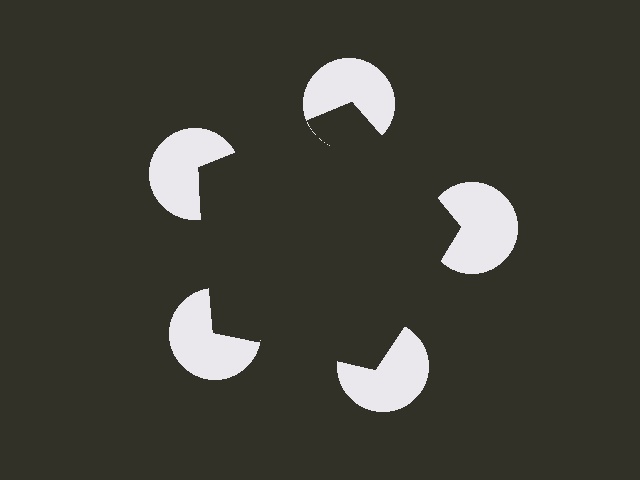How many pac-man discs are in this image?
There are 5 — one at each vertex of the illusory pentagon.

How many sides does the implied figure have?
5 sides.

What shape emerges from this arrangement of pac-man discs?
An illusory pentagon — its edges are inferred from the aligned wedge cuts in the pac-man discs, not physically drawn.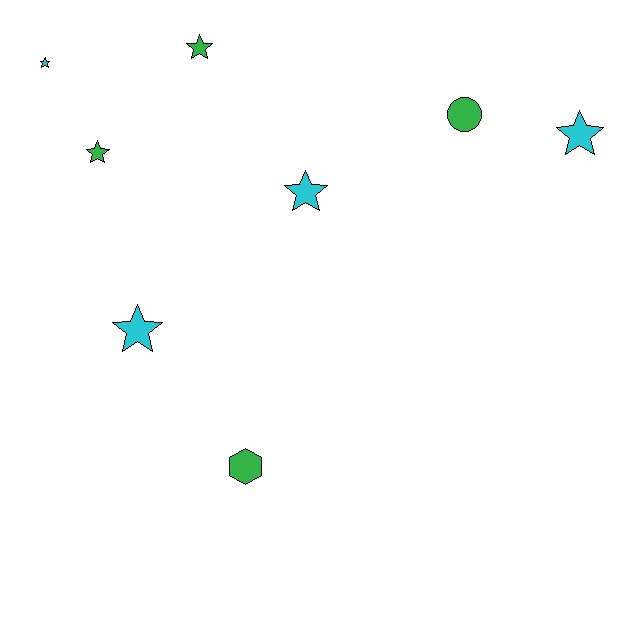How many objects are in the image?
There are 8 objects.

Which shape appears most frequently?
Star, with 6 objects.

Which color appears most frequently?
Green, with 4 objects.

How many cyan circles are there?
There are no cyan circles.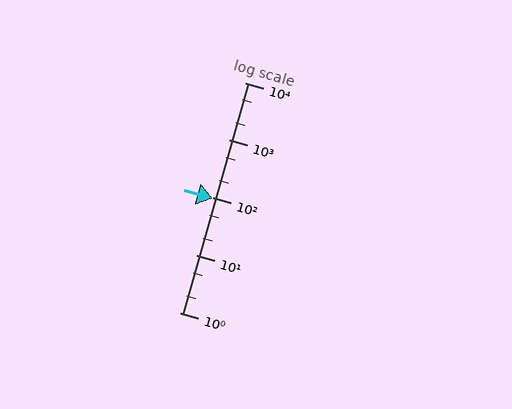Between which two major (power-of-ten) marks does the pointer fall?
The pointer is between 10 and 100.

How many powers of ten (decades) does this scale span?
The scale spans 4 decades, from 1 to 10000.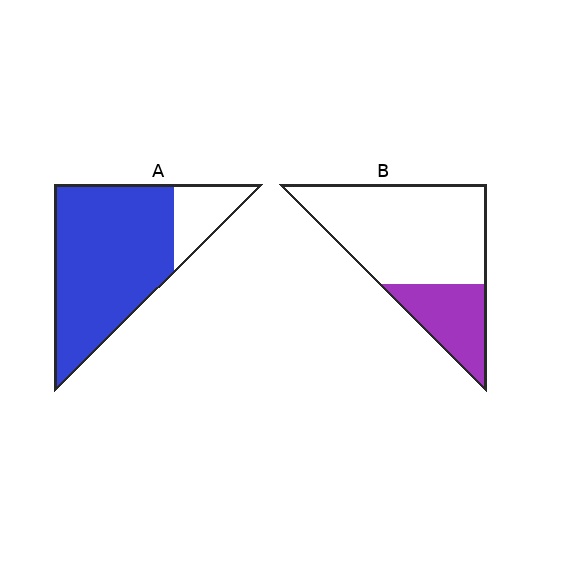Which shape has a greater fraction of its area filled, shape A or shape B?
Shape A.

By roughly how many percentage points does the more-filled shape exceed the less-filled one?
By roughly 55 percentage points (A over B).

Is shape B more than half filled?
No.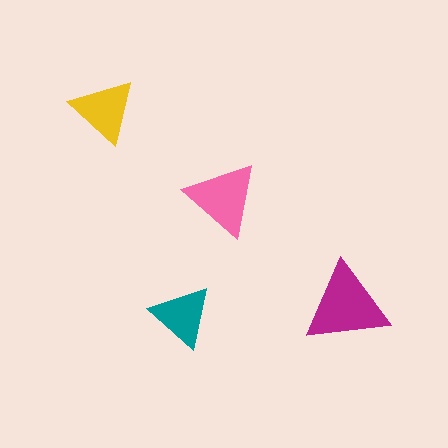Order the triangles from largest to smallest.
the magenta one, the pink one, the yellow one, the teal one.